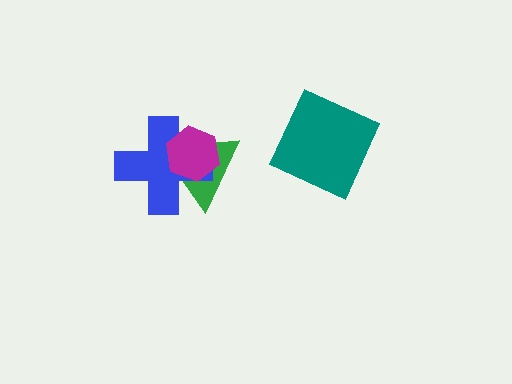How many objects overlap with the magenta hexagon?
2 objects overlap with the magenta hexagon.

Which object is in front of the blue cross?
The magenta hexagon is in front of the blue cross.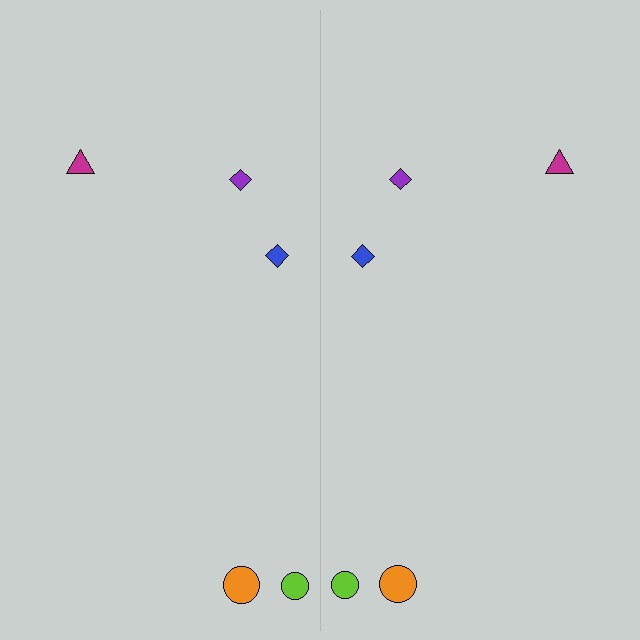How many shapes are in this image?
There are 10 shapes in this image.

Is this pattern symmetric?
Yes, this pattern has bilateral (reflection) symmetry.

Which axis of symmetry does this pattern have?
The pattern has a vertical axis of symmetry running through the center of the image.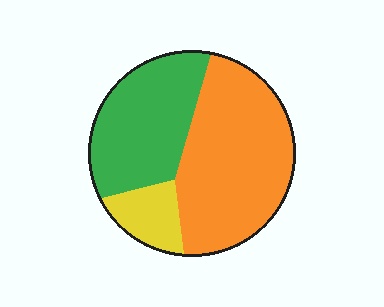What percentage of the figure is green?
Green covers 36% of the figure.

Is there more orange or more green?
Orange.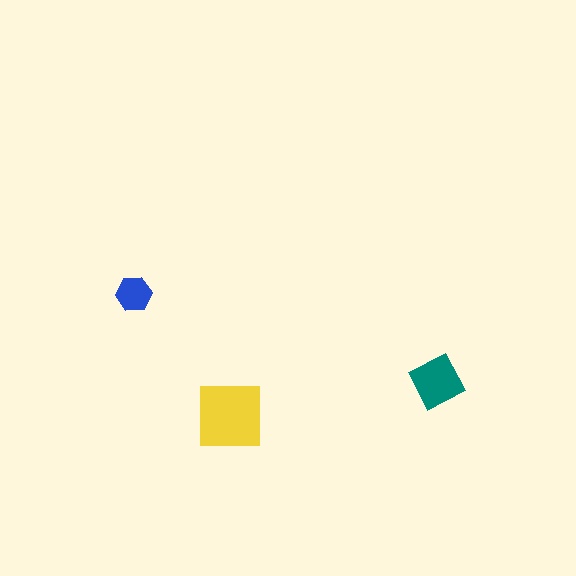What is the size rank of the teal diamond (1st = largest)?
2nd.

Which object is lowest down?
The yellow square is bottommost.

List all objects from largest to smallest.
The yellow square, the teal diamond, the blue hexagon.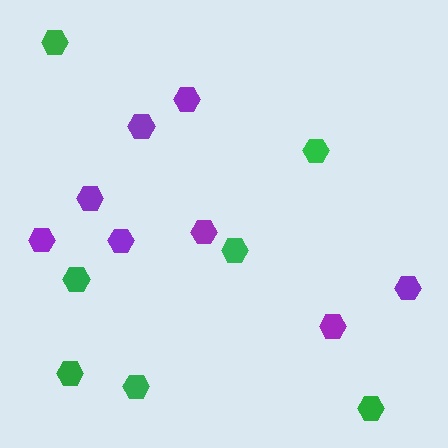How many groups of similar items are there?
There are 2 groups: one group of purple hexagons (8) and one group of green hexagons (7).